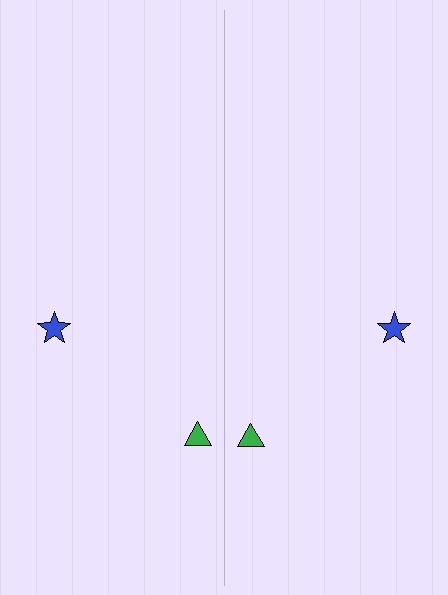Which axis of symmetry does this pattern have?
The pattern has a vertical axis of symmetry running through the center of the image.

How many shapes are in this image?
There are 4 shapes in this image.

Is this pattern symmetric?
Yes, this pattern has bilateral (reflection) symmetry.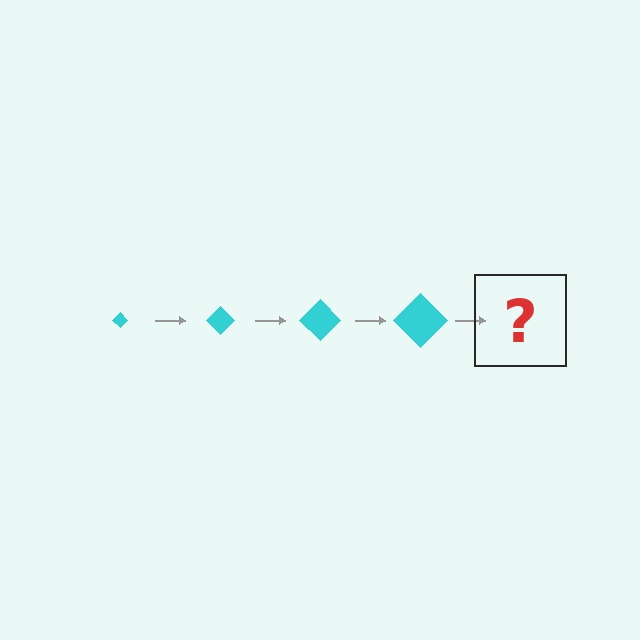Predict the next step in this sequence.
The next step is a cyan diamond, larger than the previous one.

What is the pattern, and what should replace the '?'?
The pattern is that the diamond gets progressively larger each step. The '?' should be a cyan diamond, larger than the previous one.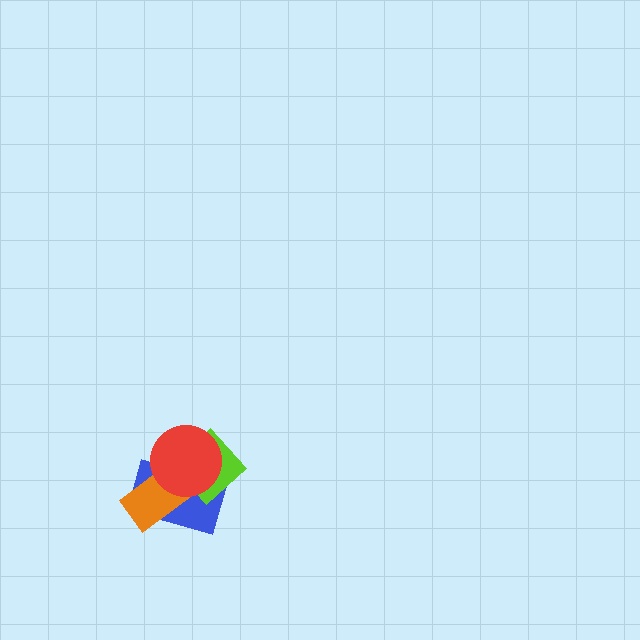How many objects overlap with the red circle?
3 objects overlap with the red circle.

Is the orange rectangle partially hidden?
Yes, it is partially covered by another shape.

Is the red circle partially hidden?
No, no other shape covers it.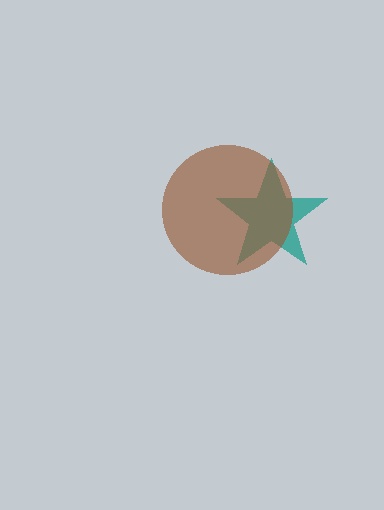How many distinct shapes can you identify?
There are 2 distinct shapes: a teal star, a brown circle.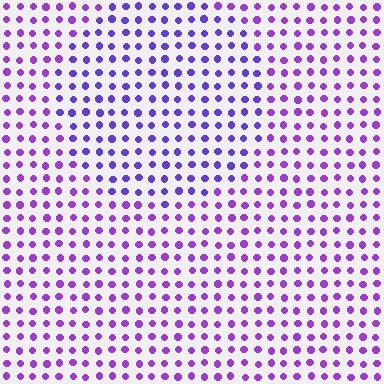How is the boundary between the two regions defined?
The boundary is defined purely by a slight shift in hue (about 25 degrees). Spacing, size, and orientation are identical on both sides.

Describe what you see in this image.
The image is filled with small purple elements in a uniform arrangement. A circle-shaped region is visible where the elements are tinted to a slightly different hue, forming a subtle color boundary.